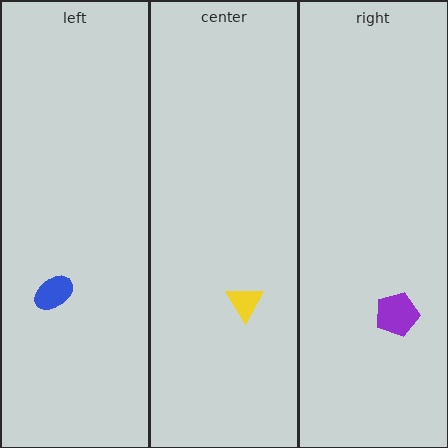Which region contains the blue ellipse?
The left region.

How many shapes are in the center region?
1.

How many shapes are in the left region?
1.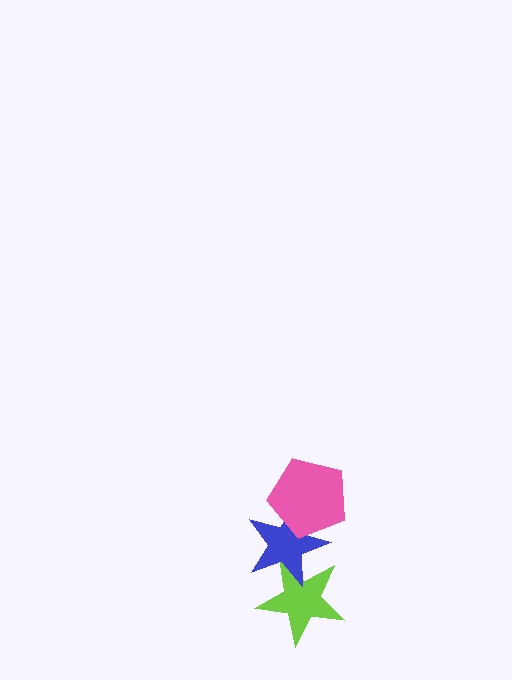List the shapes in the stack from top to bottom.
From top to bottom: the pink pentagon, the blue star, the lime star.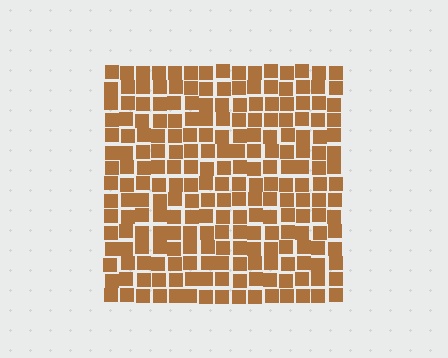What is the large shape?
The large shape is a square.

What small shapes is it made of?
It is made of small squares.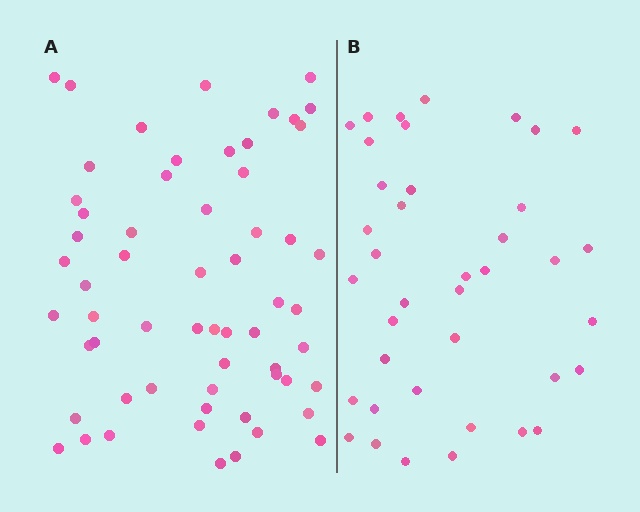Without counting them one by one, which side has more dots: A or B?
Region A (the left region) has more dots.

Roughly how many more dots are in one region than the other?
Region A has approximately 20 more dots than region B.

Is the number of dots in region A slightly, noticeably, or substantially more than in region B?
Region A has substantially more. The ratio is roughly 1.5 to 1.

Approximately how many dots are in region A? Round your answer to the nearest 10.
About 60 dots.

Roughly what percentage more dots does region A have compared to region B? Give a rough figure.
About 55% more.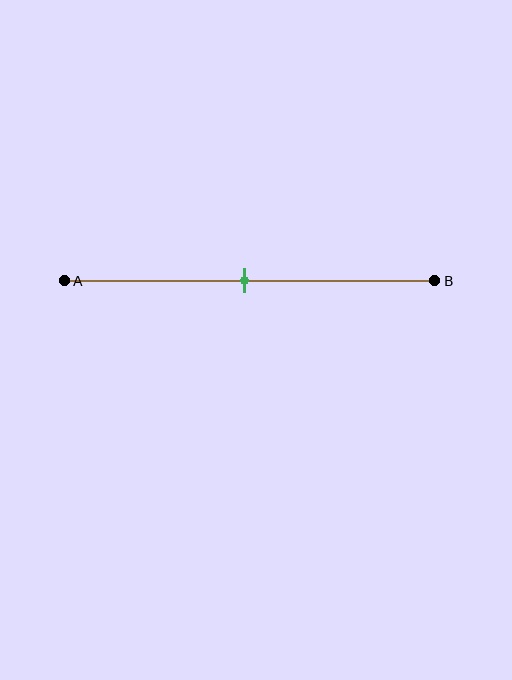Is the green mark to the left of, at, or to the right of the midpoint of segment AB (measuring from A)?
The green mark is approximately at the midpoint of segment AB.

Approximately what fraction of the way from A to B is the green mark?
The green mark is approximately 50% of the way from A to B.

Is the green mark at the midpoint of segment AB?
Yes, the mark is approximately at the midpoint.